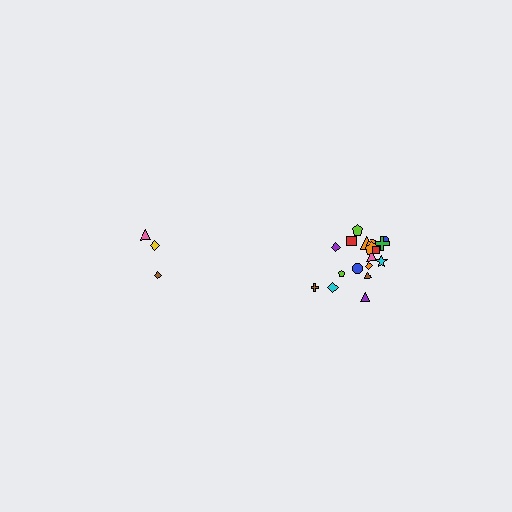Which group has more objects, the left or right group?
The right group.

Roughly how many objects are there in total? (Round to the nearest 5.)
Roughly 20 objects in total.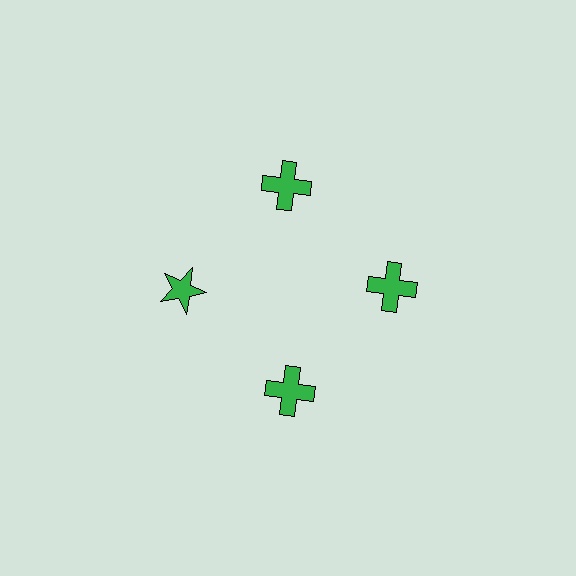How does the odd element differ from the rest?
It has a different shape: star instead of cross.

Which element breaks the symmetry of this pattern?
The green star at roughly the 9 o'clock position breaks the symmetry. All other shapes are green crosses.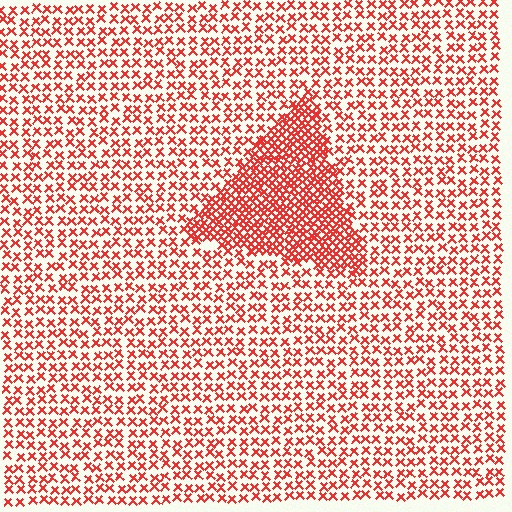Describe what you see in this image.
The image contains small red elements arranged at two different densities. A triangle-shaped region is visible where the elements are more densely packed than the surrounding area.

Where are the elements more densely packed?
The elements are more densely packed inside the triangle boundary.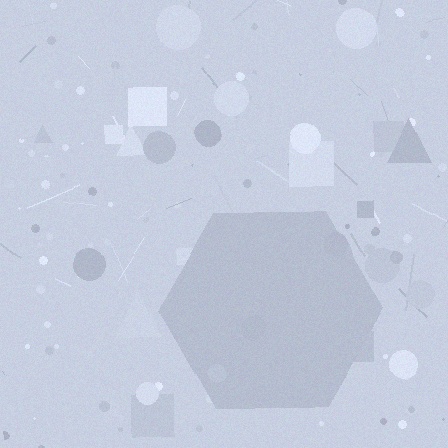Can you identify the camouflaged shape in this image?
The camouflaged shape is a hexagon.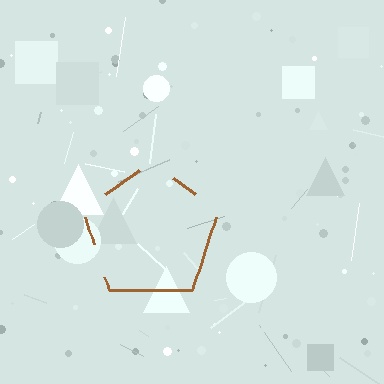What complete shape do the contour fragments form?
The contour fragments form a pentagon.